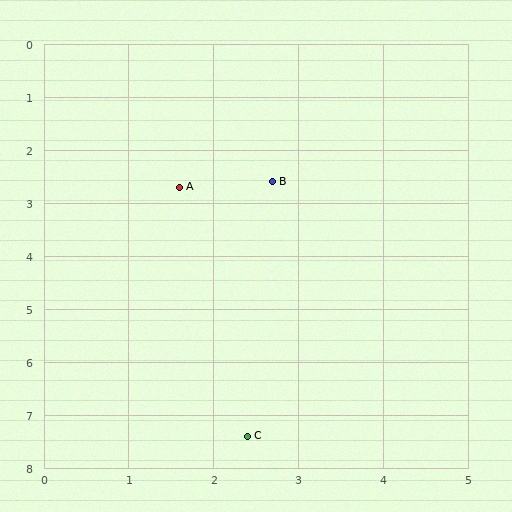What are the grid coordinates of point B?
Point B is at approximately (2.7, 2.6).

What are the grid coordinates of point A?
Point A is at approximately (1.6, 2.7).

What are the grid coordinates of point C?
Point C is at approximately (2.4, 7.4).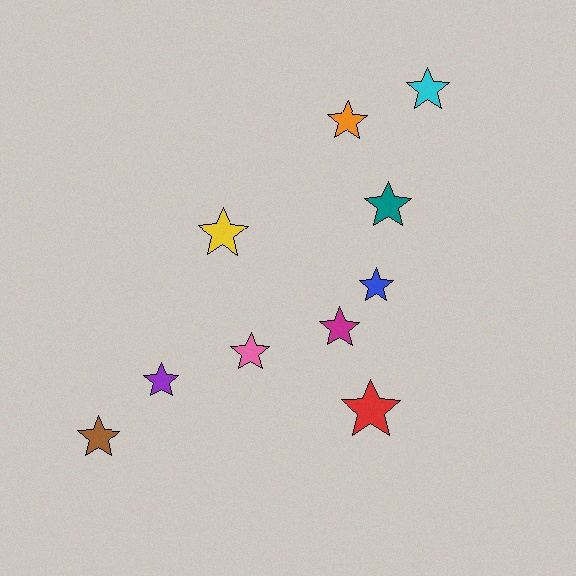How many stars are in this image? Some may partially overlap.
There are 10 stars.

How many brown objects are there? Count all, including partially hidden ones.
There is 1 brown object.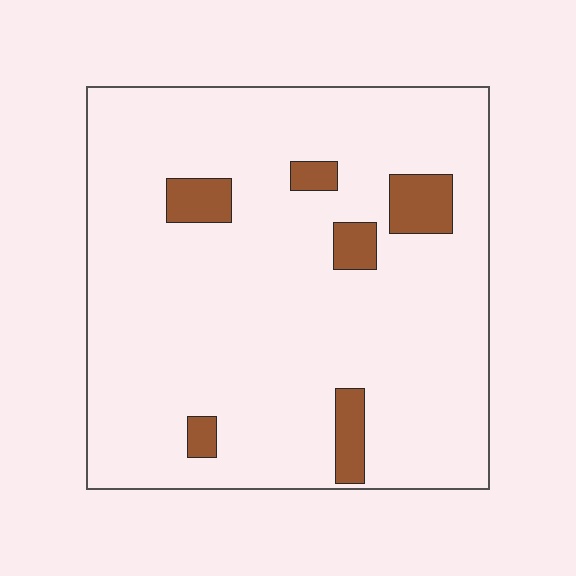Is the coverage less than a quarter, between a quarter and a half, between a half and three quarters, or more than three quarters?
Less than a quarter.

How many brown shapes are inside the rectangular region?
6.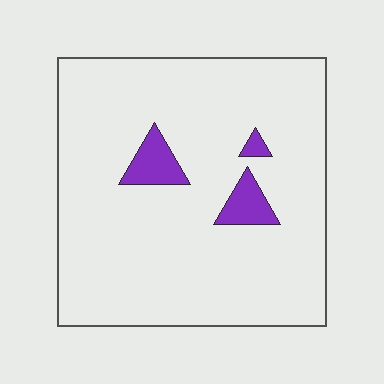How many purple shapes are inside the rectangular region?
3.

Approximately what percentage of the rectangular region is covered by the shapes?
Approximately 5%.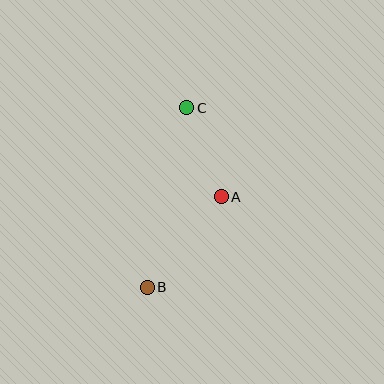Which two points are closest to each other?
Points A and C are closest to each other.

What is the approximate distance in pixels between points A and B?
The distance between A and B is approximately 117 pixels.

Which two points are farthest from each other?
Points B and C are farthest from each other.